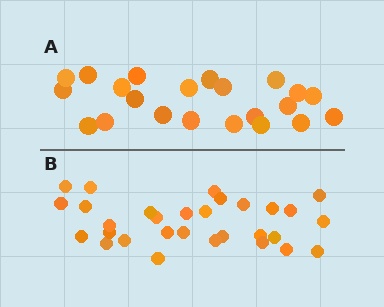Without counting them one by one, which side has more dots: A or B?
Region B (the bottom region) has more dots.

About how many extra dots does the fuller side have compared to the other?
Region B has roughly 8 or so more dots than region A.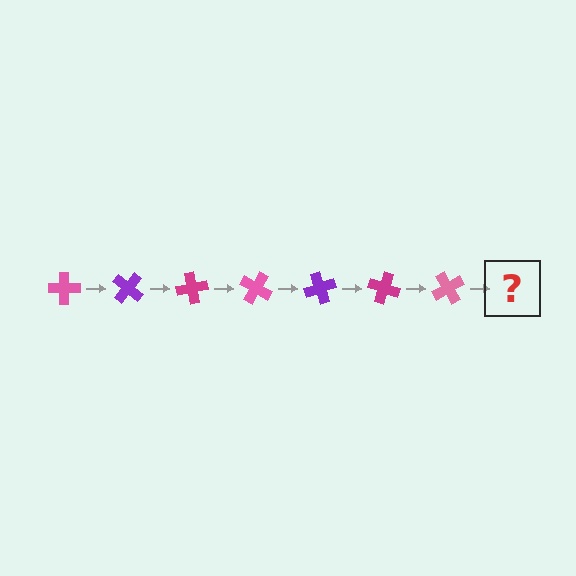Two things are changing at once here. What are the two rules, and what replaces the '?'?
The two rules are that it rotates 40 degrees each step and the color cycles through pink, purple, and magenta. The '?' should be a purple cross, rotated 280 degrees from the start.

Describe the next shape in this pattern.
It should be a purple cross, rotated 280 degrees from the start.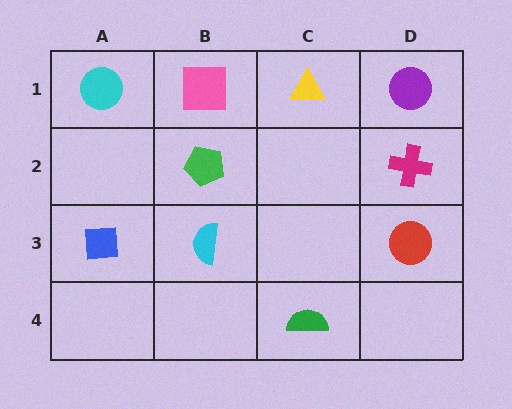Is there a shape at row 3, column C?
No, that cell is empty.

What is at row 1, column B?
A pink square.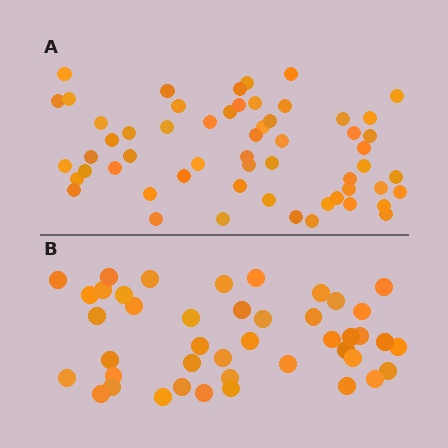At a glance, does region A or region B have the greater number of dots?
Region A (the top region) has more dots.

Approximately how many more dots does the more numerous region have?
Region A has approximately 15 more dots than region B.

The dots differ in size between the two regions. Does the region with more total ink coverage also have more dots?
No. Region B has more total ink coverage because its dots are larger, but region A actually contains more individual dots. Total area can be misleading — the number of items is what matters here.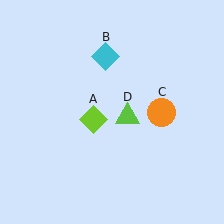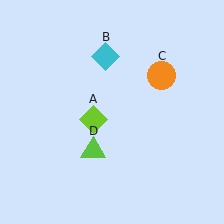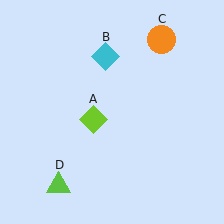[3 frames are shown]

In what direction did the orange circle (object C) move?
The orange circle (object C) moved up.